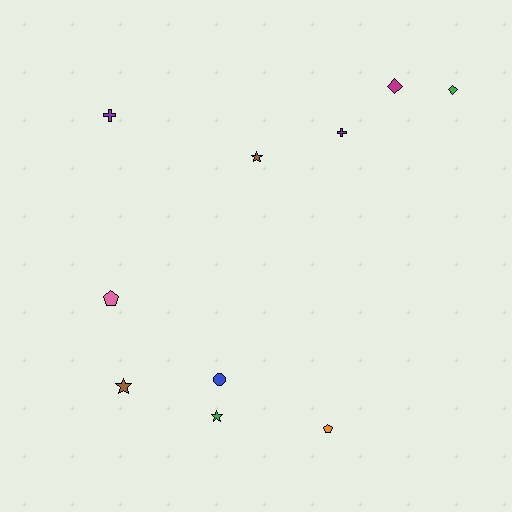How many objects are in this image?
There are 10 objects.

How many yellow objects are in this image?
There are no yellow objects.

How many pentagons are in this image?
There are 2 pentagons.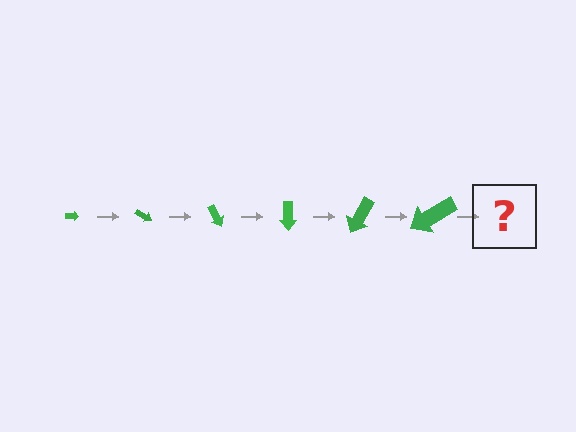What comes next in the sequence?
The next element should be an arrow, larger than the previous one and rotated 180 degrees from the start.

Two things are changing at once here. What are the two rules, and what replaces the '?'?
The two rules are that the arrow grows larger each step and it rotates 30 degrees each step. The '?' should be an arrow, larger than the previous one and rotated 180 degrees from the start.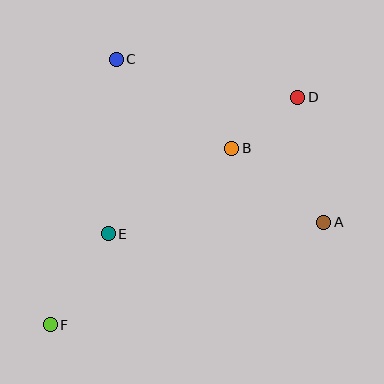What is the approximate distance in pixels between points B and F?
The distance between B and F is approximately 253 pixels.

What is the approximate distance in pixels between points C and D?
The distance between C and D is approximately 185 pixels.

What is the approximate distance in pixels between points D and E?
The distance between D and E is approximately 233 pixels.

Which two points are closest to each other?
Points B and D are closest to each other.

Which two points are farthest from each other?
Points D and F are farthest from each other.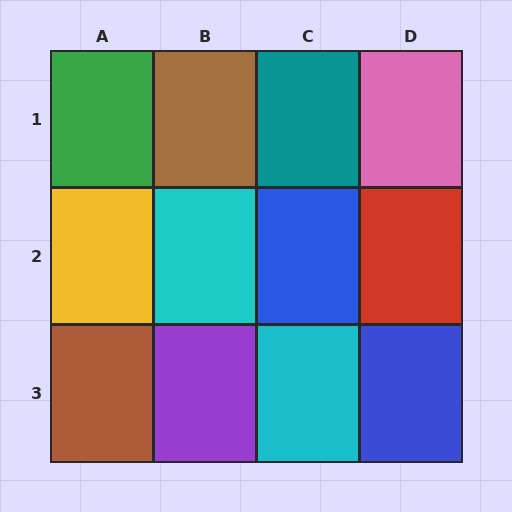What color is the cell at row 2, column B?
Cyan.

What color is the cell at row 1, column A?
Green.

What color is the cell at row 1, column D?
Pink.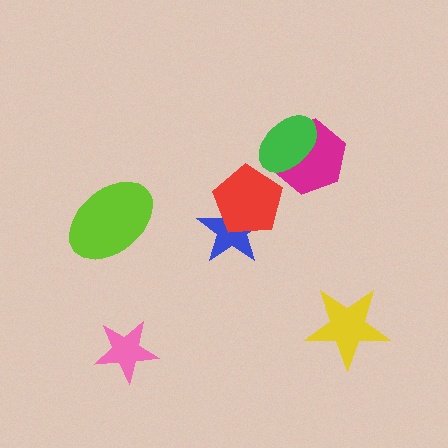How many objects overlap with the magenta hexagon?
1 object overlaps with the magenta hexagon.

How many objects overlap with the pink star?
0 objects overlap with the pink star.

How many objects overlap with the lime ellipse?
0 objects overlap with the lime ellipse.